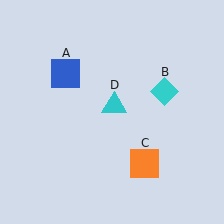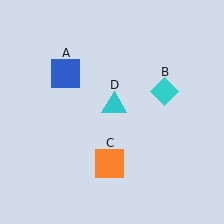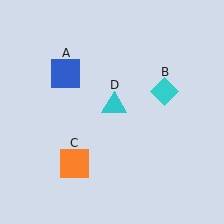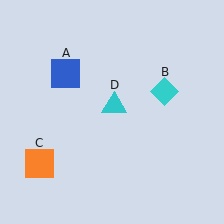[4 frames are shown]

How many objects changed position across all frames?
1 object changed position: orange square (object C).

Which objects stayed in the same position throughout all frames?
Blue square (object A) and cyan diamond (object B) and cyan triangle (object D) remained stationary.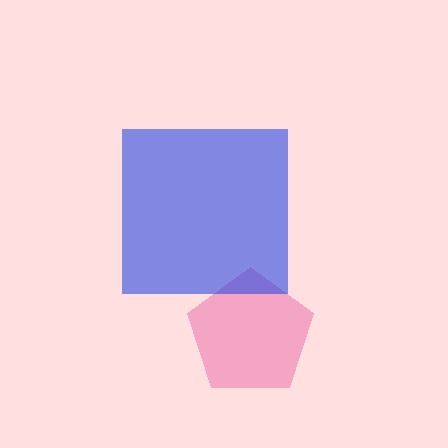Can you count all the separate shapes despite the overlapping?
Yes, there are 2 separate shapes.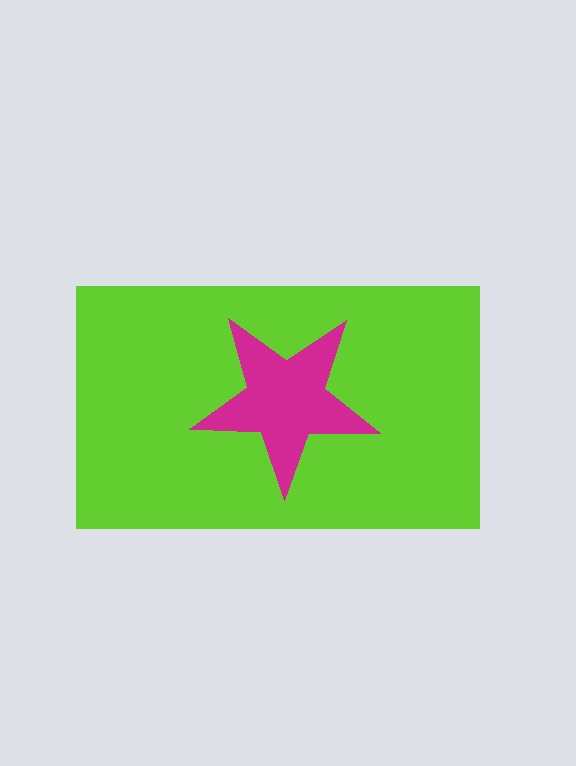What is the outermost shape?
The lime rectangle.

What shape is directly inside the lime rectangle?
The magenta star.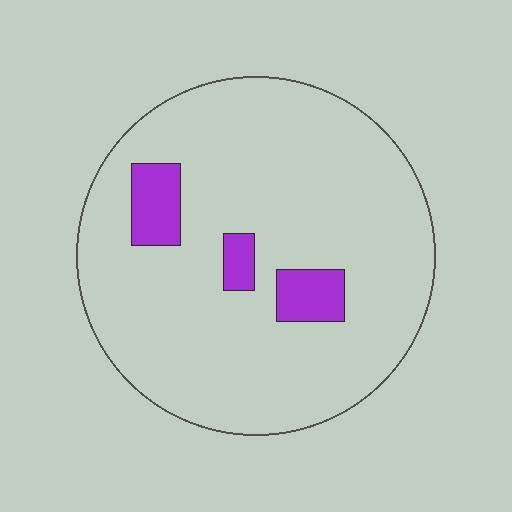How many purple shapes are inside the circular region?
3.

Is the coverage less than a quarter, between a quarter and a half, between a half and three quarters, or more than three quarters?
Less than a quarter.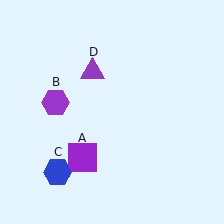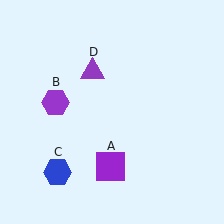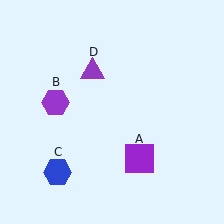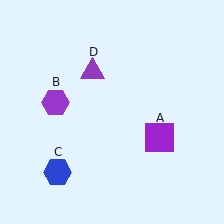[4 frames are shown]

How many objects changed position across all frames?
1 object changed position: purple square (object A).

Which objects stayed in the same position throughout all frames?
Purple hexagon (object B) and blue hexagon (object C) and purple triangle (object D) remained stationary.